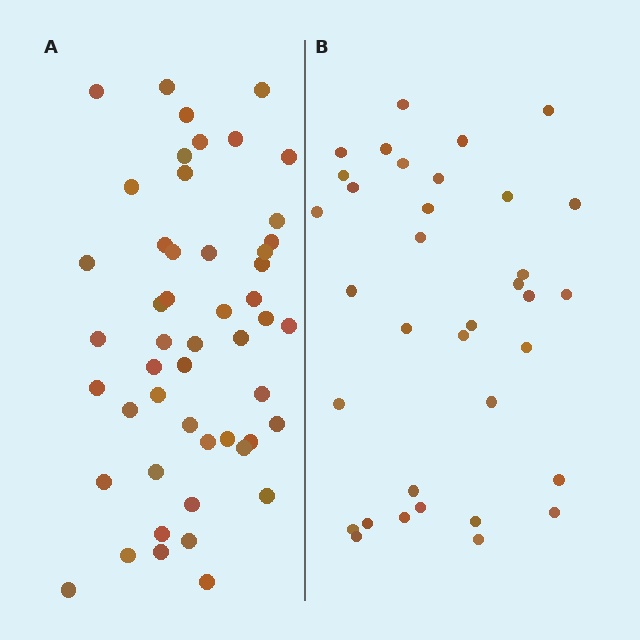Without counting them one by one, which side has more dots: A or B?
Region A (the left region) has more dots.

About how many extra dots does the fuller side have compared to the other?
Region A has approximately 15 more dots than region B.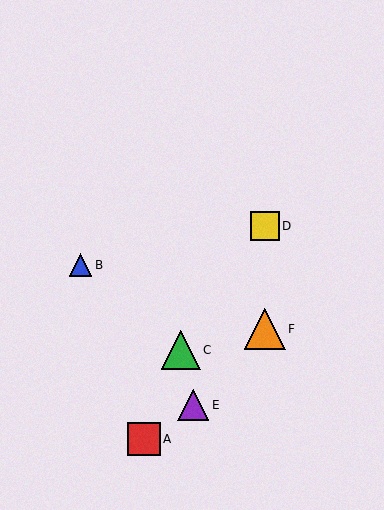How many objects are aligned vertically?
2 objects (D, F) are aligned vertically.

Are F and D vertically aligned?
Yes, both are at x≈265.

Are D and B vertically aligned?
No, D is at x≈265 and B is at x≈81.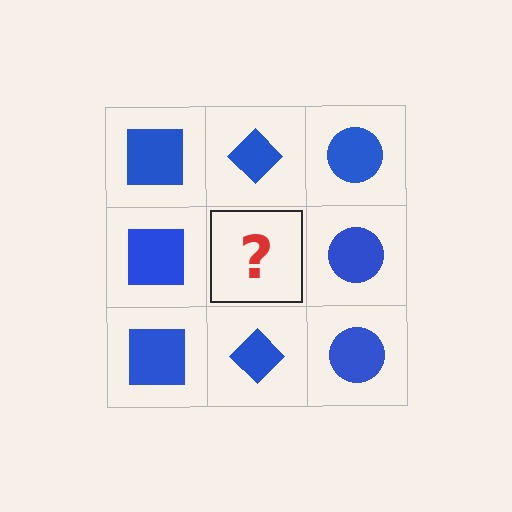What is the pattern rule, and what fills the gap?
The rule is that each column has a consistent shape. The gap should be filled with a blue diamond.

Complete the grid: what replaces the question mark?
The question mark should be replaced with a blue diamond.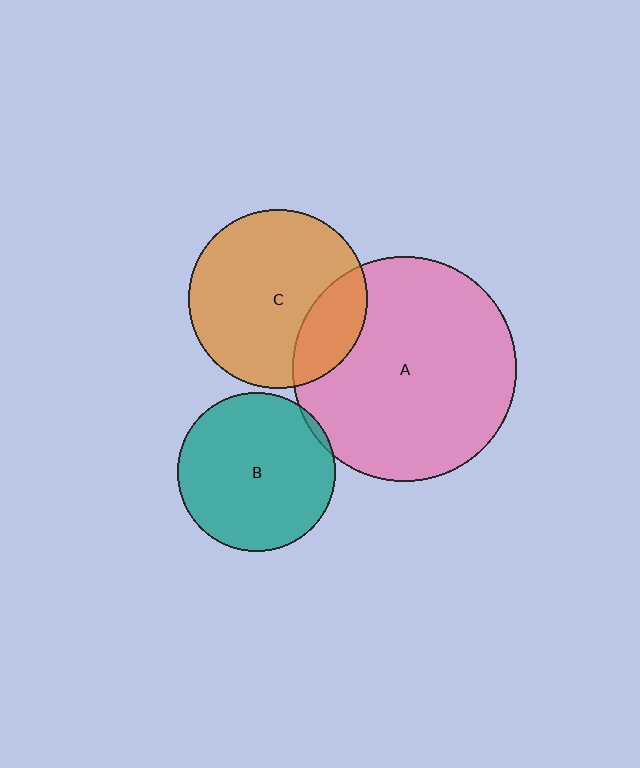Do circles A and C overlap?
Yes.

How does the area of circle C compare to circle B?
Approximately 1.3 times.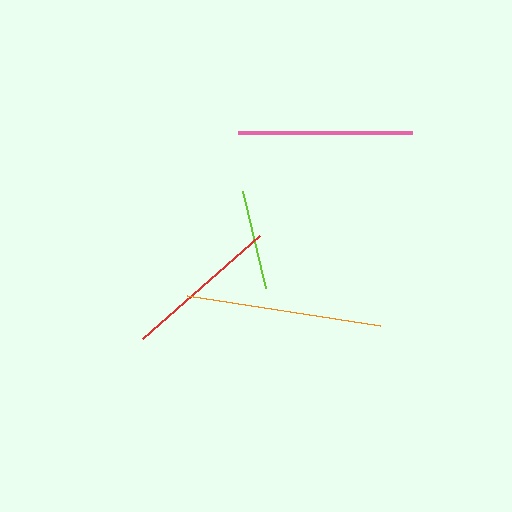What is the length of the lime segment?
The lime segment is approximately 100 pixels long.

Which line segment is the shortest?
The lime line is the shortest at approximately 100 pixels.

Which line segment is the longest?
The orange line is the longest at approximately 195 pixels.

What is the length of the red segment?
The red segment is approximately 156 pixels long.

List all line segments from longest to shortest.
From longest to shortest: orange, pink, red, lime.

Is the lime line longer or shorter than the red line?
The red line is longer than the lime line.